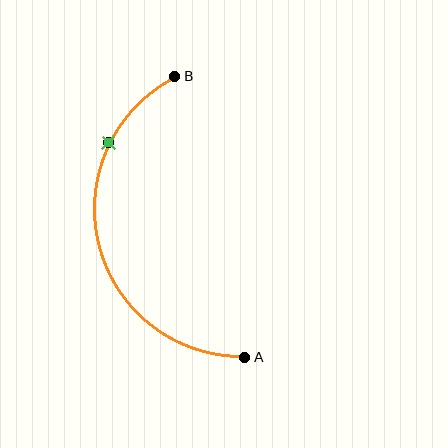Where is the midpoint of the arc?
The arc midpoint is the point on the curve farthest from the straight line joining A and B. It sits to the left of that line.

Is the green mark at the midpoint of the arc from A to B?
No. The green mark lies on the arc but is closer to endpoint B. The arc midpoint would be at the point on the curve equidistant along the arc from both A and B.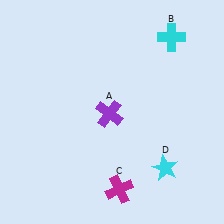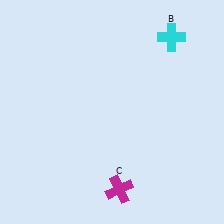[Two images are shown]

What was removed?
The cyan star (D), the purple cross (A) were removed in Image 2.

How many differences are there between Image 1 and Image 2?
There are 2 differences between the two images.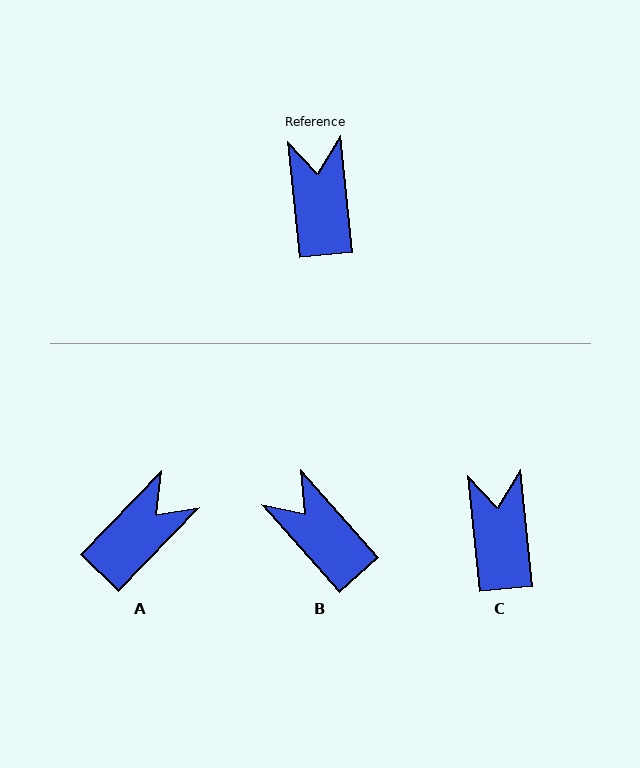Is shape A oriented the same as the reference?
No, it is off by about 50 degrees.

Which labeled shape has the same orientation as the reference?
C.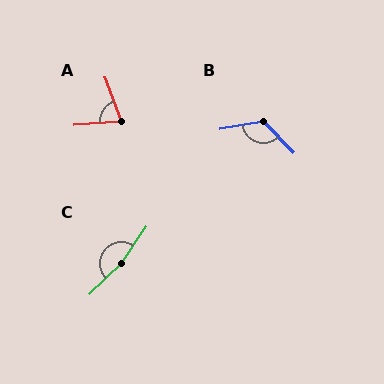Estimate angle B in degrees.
Approximately 124 degrees.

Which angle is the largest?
C, at approximately 168 degrees.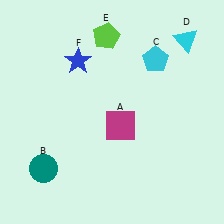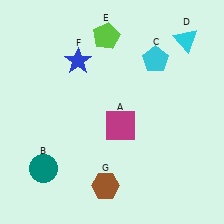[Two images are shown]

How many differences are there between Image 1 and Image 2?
There is 1 difference between the two images.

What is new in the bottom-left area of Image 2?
A brown hexagon (G) was added in the bottom-left area of Image 2.